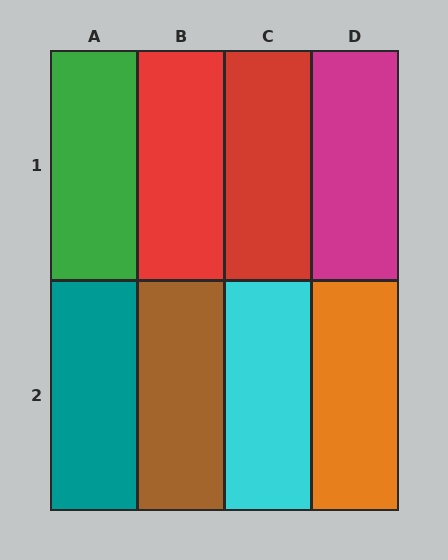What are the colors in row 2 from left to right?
Teal, brown, cyan, orange.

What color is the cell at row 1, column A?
Green.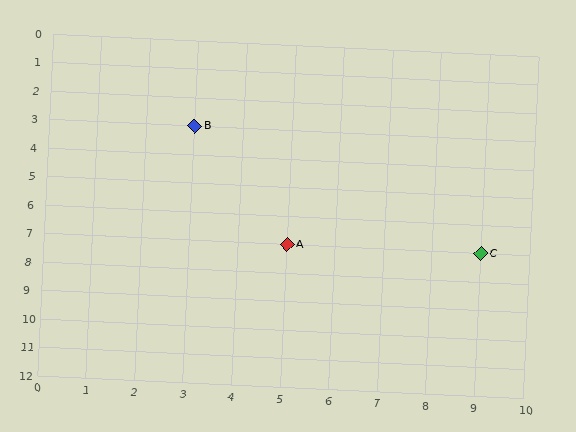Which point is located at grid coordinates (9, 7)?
Point C is at (9, 7).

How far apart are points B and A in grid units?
Points B and A are 2 columns and 4 rows apart (about 4.5 grid units diagonally).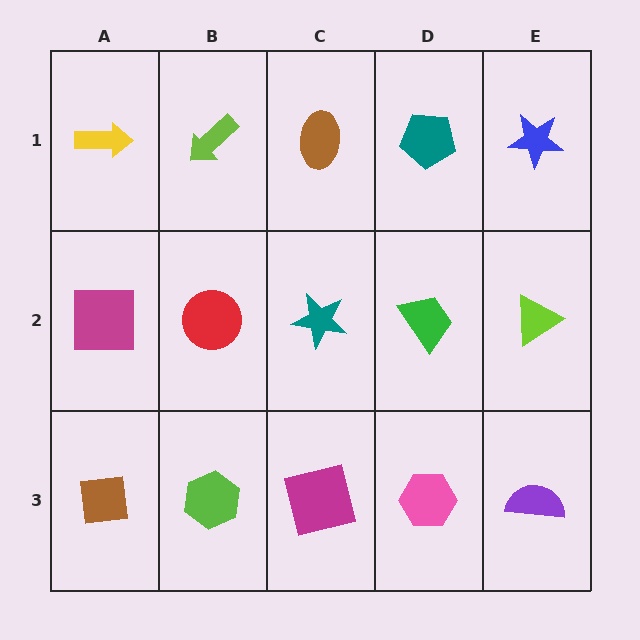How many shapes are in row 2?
5 shapes.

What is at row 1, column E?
A blue star.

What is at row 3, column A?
A brown square.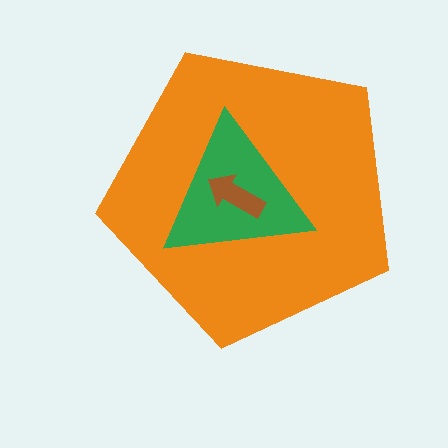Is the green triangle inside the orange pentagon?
Yes.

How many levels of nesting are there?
3.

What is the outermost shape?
The orange pentagon.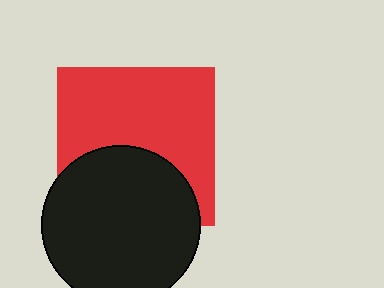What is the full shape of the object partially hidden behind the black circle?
The partially hidden object is a red square.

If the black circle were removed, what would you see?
You would see the complete red square.